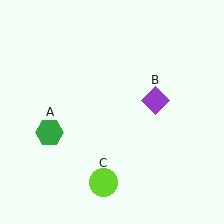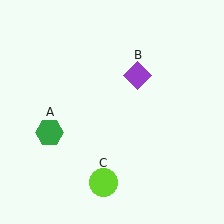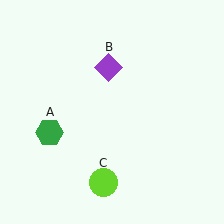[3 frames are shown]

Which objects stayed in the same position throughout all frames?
Green hexagon (object A) and lime circle (object C) remained stationary.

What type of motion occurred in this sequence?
The purple diamond (object B) rotated counterclockwise around the center of the scene.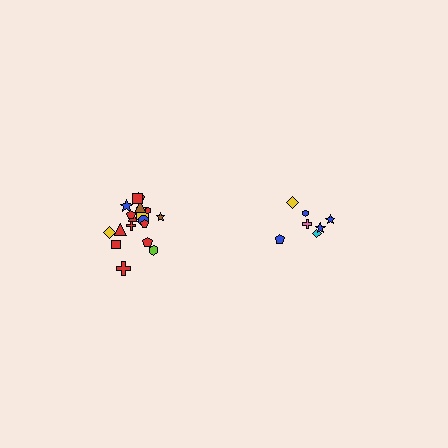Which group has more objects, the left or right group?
The left group.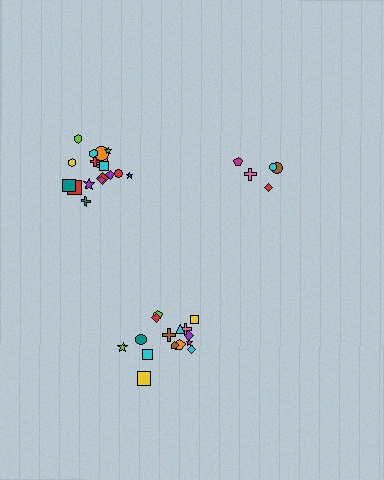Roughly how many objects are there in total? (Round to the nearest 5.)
Roughly 40 objects in total.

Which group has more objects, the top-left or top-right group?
The top-left group.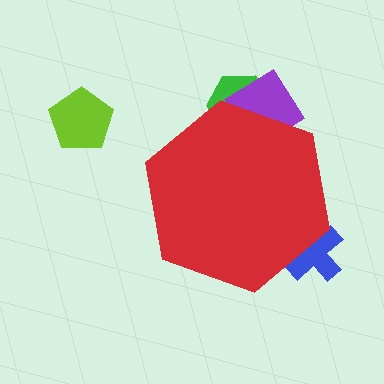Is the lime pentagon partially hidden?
No, the lime pentagon is fully visible.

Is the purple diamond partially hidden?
Yes, the purple diamond is partially hidden behind the red hexagon.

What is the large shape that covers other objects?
A red hexagon.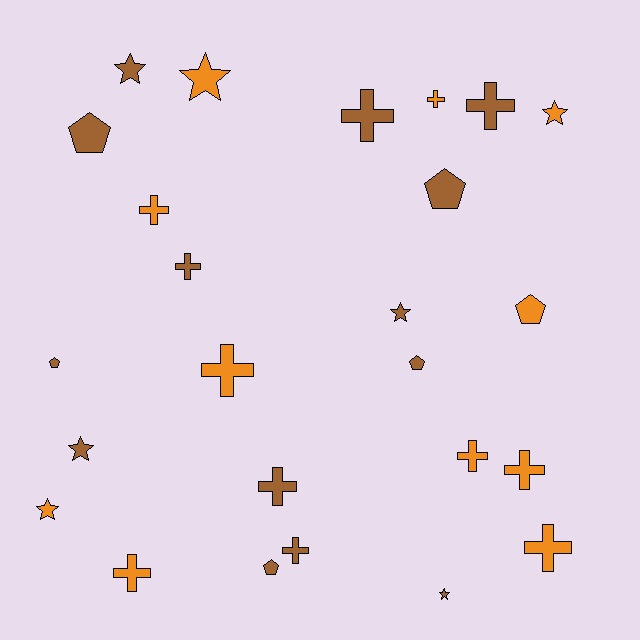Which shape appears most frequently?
Cross, with 12 objects.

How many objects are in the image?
There are 25 objects.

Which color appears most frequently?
Brown, with 14 objects.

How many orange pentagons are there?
There is 1 orange pentagon.